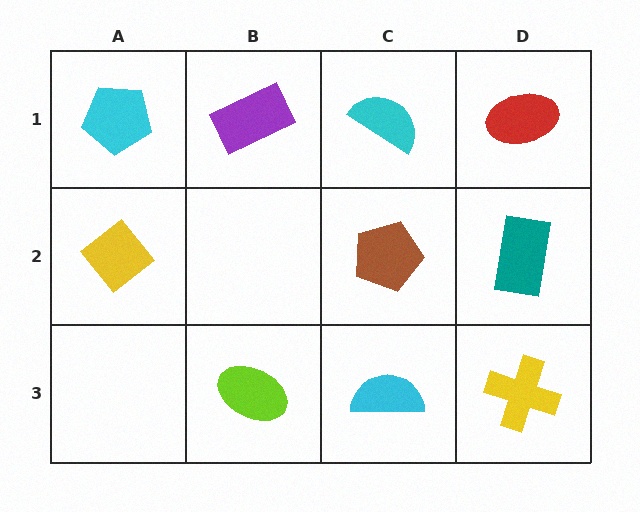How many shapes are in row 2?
3 shapes.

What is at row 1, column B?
A purple rectangle.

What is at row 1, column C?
A cyan semicircle.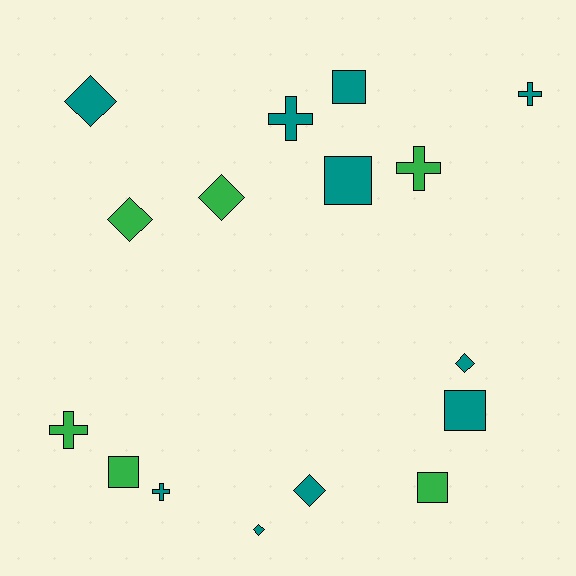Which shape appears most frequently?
Diamond, with 6 objects.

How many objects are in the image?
There are 16 objects.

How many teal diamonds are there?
There are 4 teal diamonds.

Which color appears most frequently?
Teal, with 10 objects.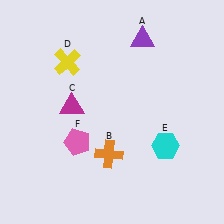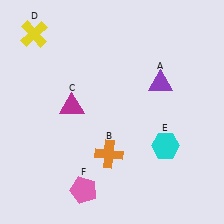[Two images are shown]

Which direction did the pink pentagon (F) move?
The pink pentagon (F) moved down.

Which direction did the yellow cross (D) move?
The yellow cross (D) moved left.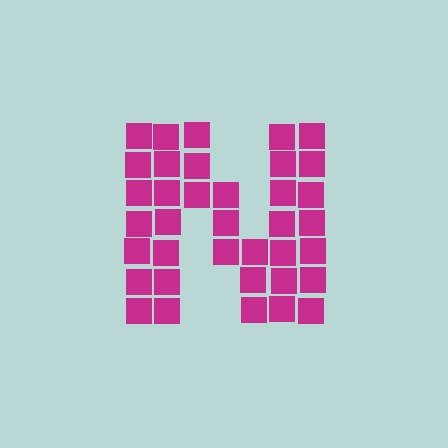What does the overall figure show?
The overall figure shows the letter N.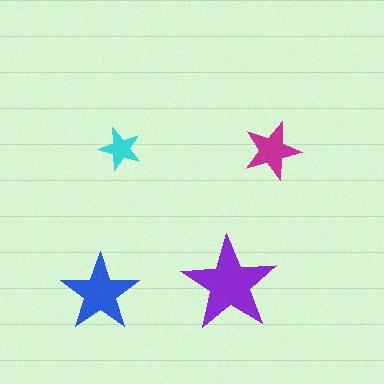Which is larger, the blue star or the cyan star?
The blue one.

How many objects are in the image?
There are 4 objects in the image.